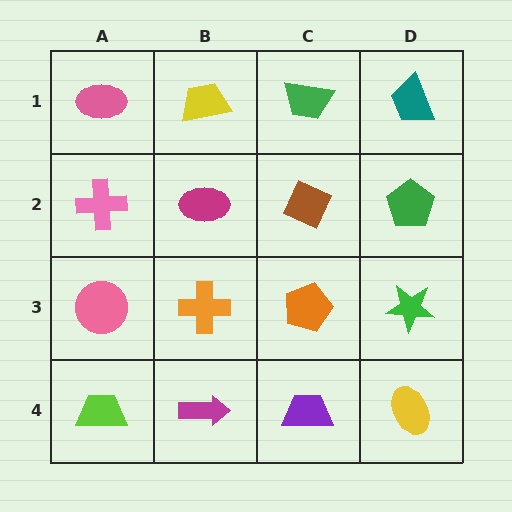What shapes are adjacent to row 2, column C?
A green trapezoid (row 1, column C), an orange pentagon (row 3, column C), a magenta ellipse (row 2, column B), a green pentagon (row 2, column D).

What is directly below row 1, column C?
A brown diamond.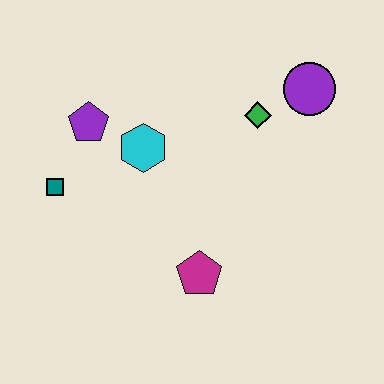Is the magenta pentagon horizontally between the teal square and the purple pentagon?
No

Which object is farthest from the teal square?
The purple circle is farthest from the teal square.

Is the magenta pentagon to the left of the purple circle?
Yes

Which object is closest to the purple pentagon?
The cyan hexagon is closest to the purple pentagon.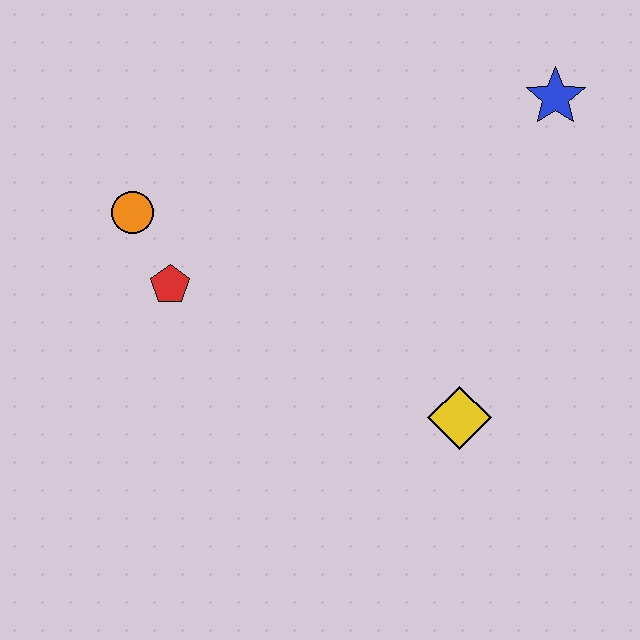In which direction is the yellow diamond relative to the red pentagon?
The yellow diamond is to the right of the red pentagon.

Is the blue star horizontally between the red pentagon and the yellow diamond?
No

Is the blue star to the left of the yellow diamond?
No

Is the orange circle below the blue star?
Yes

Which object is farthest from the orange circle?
The blue star is farthest from the orange circle.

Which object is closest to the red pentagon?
The orange circle is closest to the red pentagon.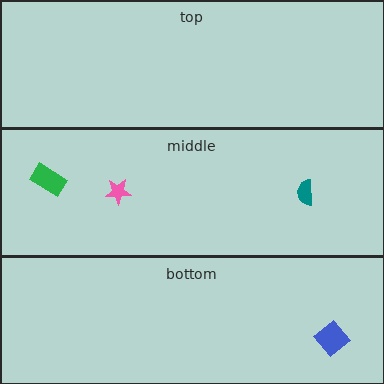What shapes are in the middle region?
The green rectangle, the pink star, the teal semicircle.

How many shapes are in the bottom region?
1.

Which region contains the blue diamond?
The bottom region.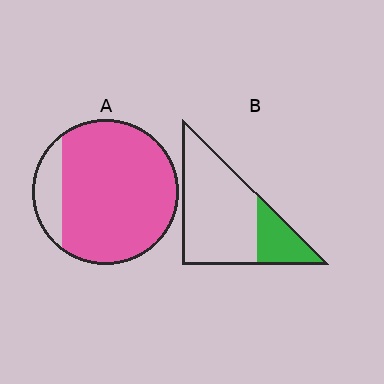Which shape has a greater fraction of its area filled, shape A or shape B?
Shape A.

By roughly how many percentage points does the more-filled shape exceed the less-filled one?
By roughly 60 percentage points (A over B).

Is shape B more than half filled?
No.